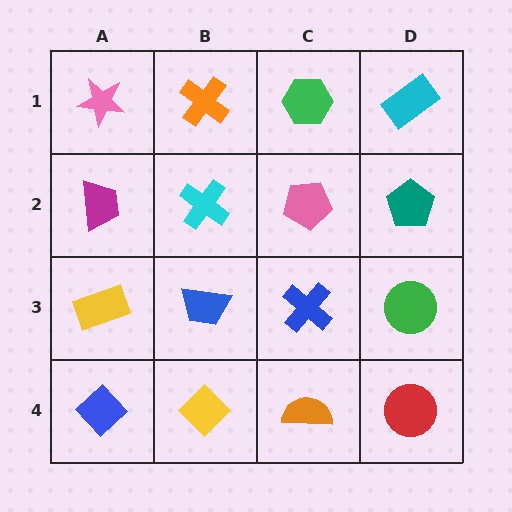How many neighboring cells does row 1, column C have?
3.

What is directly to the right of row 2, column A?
A cyan cross.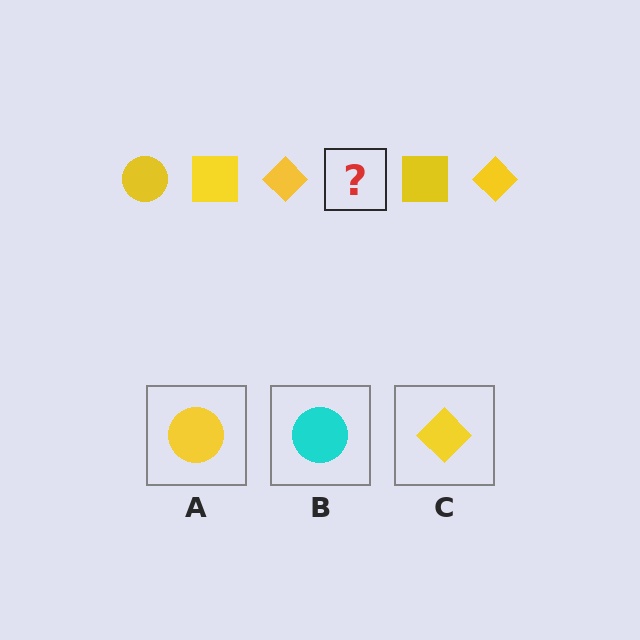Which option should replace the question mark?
Option A.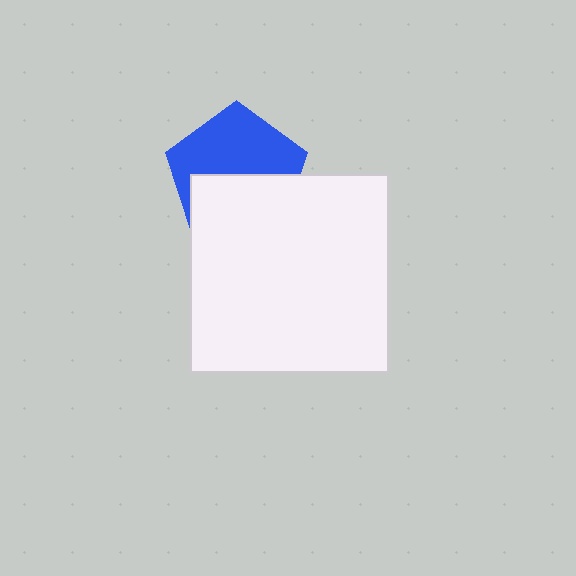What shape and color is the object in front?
The object in front is a white square.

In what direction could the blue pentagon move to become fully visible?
The blue pentagon could move up. That would shift it out from behind the white square entirely.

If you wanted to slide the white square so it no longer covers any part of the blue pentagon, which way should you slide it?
Slide it down — that is the most direct way to separate the two shapes.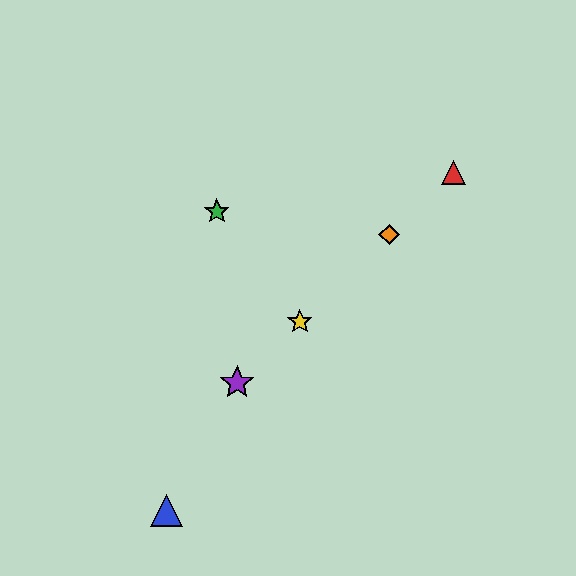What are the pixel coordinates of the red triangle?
The red triangle is at (453, 172).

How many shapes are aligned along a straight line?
4 shapes (the red triangle, the yellow star, the purple star, the orange diamond) are aligned along a straight line.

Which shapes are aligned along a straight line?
The red triangle, the yellow star, the purple star, the orange diamond are aligned along a straight line.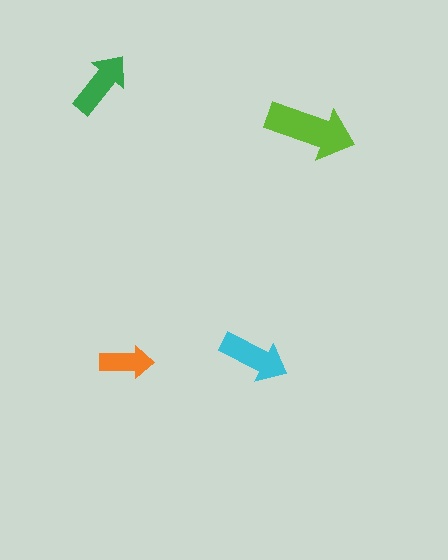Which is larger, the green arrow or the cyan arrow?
The cyan one.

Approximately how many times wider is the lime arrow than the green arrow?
About 1.5 times wider.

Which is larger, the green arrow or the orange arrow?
The green one.